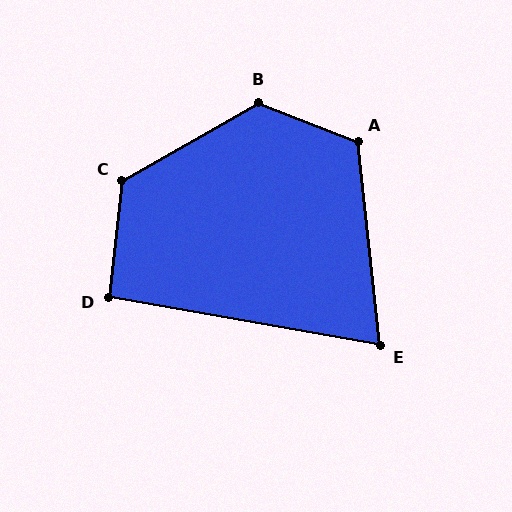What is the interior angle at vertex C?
Approximately 127 degrees (obtuse).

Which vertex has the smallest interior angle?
E, at approximately 74 degrees.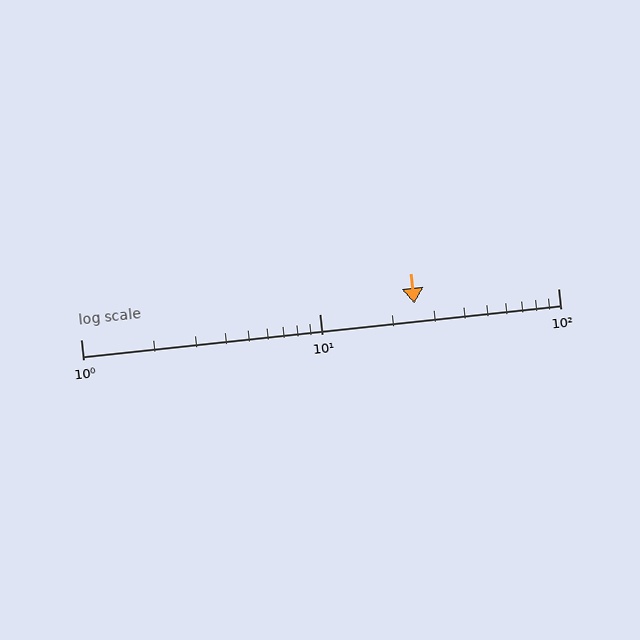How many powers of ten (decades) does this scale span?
The scale spans 2 decades, from 1 to 100.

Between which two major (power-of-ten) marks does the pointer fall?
The pointer is between 10 and 100.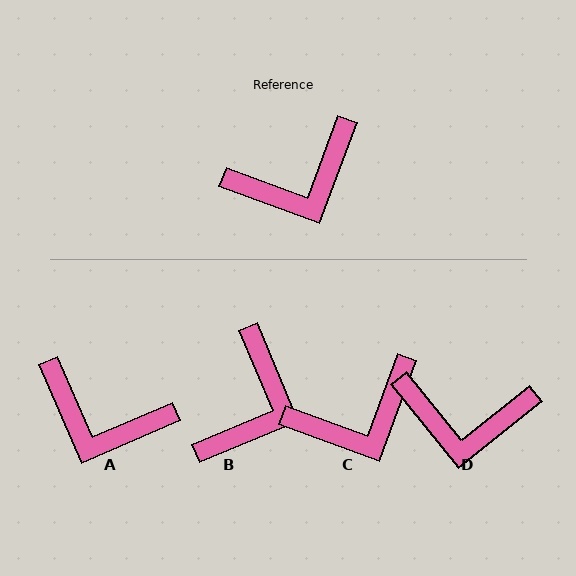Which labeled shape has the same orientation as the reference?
C.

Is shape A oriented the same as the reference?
No, it is off by about 47 degrees.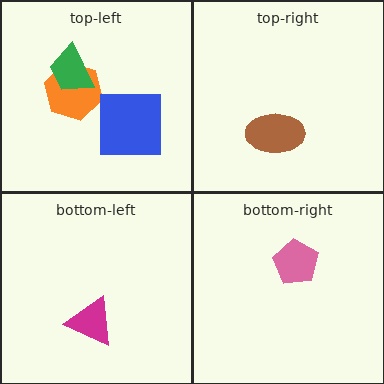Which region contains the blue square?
The top-left region.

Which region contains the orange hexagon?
The top-left region.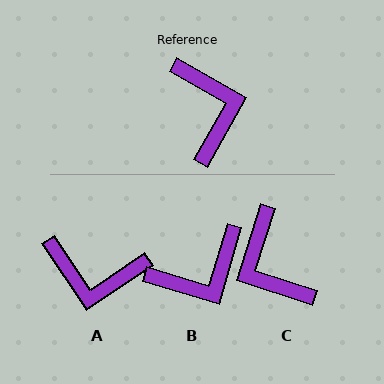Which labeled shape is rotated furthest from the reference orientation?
C, about 168 degrees away.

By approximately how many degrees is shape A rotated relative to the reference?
Approximately 116 degrees clockwise.